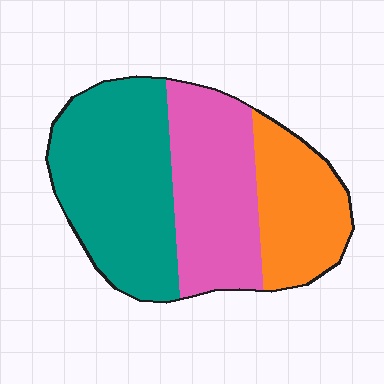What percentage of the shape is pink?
Pink takes up between a sixth and a third of the shape.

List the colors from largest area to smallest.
From largest to smallest: teal, pink, orange.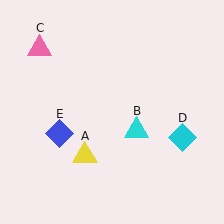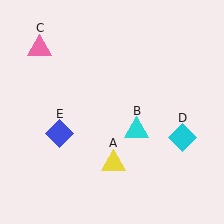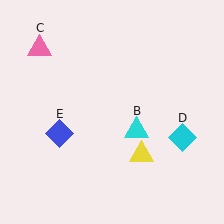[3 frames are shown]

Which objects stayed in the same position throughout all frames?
Cyan triangle (object B) and pink triangle (object C) and cyan diamond (object D) and blue diamond (object E) remained stationary.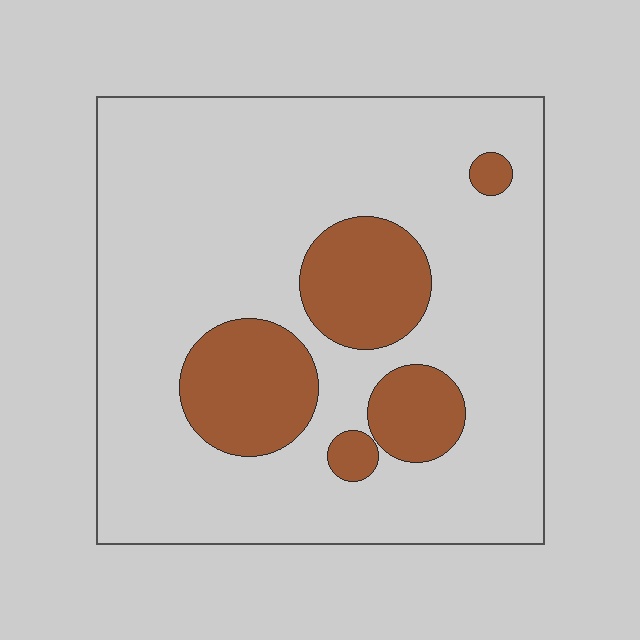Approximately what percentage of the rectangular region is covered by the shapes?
Approximately 20%.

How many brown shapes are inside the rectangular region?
5.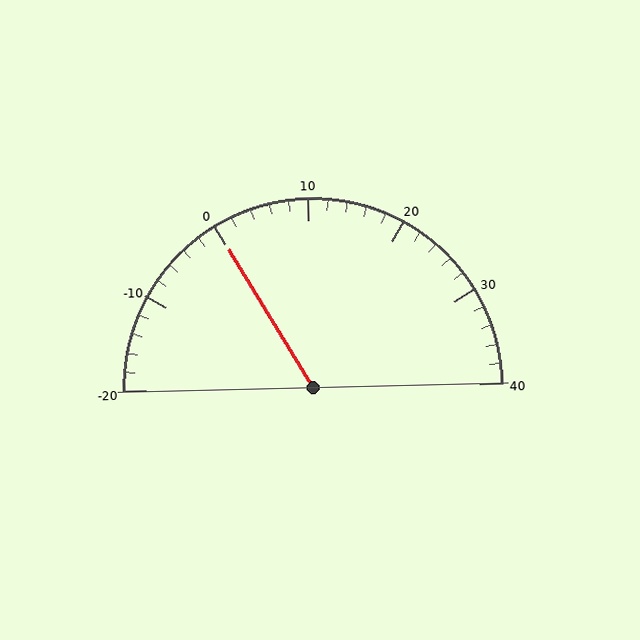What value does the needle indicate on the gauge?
The needle indicates approximately 0.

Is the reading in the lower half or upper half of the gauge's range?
The reading is in the lower half of the range (-20 to 40).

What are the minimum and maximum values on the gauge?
The gauge ranges from -20 to 40.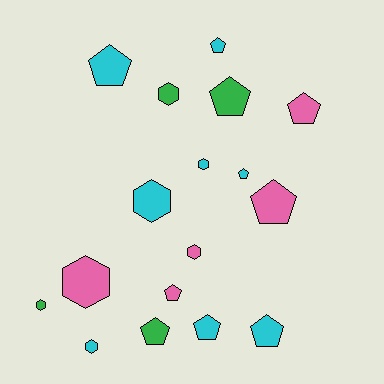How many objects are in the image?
There are 17 objects.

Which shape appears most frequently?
Pentagon, with 10 objects.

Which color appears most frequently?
Cyan, with 8 objects.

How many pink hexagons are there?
There are 2 pink hexagons.